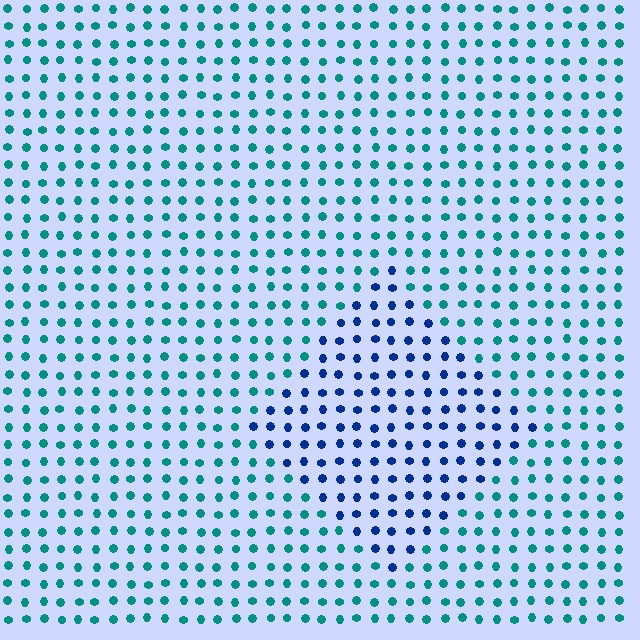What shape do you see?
I see a diamond.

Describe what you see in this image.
The image is filled with small teal elements in a uniform arrangement. A diamond-shaped region is visible where the elements are tinted to a slightly different hue, forming a subtle color boundary.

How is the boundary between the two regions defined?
The boundary is defined purely by a slight shift in hue (about 49 degrees). Spacing, size, and orientation are identical on both sides.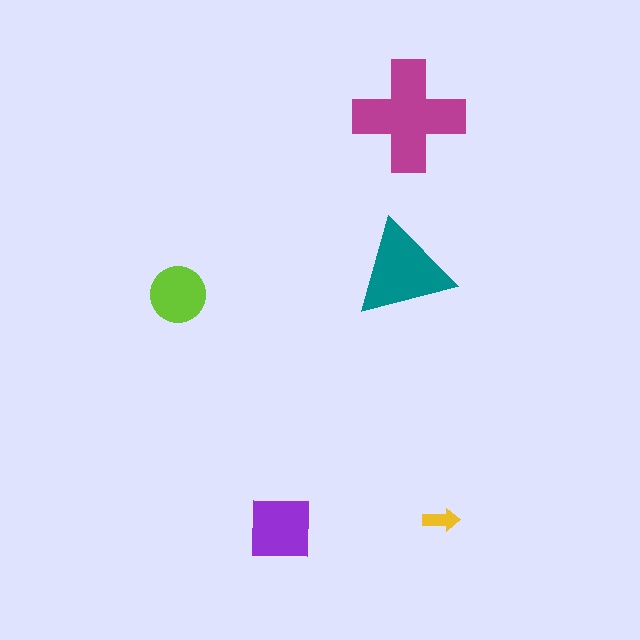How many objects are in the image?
There are 5 objects in the image.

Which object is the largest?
The magenta cross.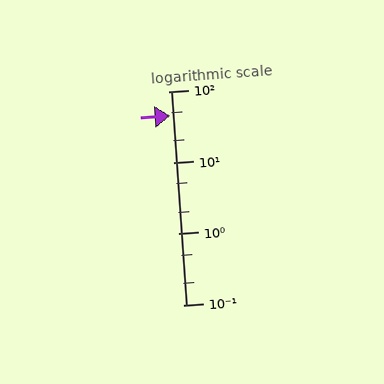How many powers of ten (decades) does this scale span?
The scale spans 3 decades, from 0.1 to 100.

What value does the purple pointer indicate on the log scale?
The pointer indicates approximately 46.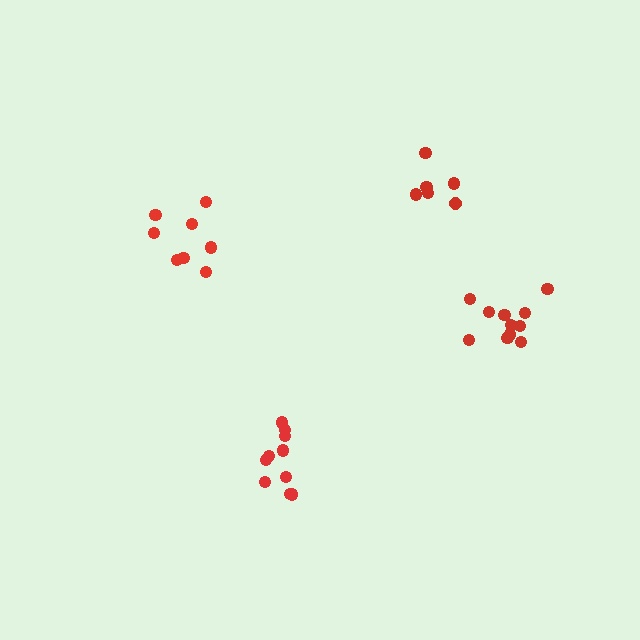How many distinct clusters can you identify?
There are 4 distinct clusters.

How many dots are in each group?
Group 1: 11 dots, Group 2: 10 dots, Group 3: 8 dots, Group 4: 6 dots (35 total).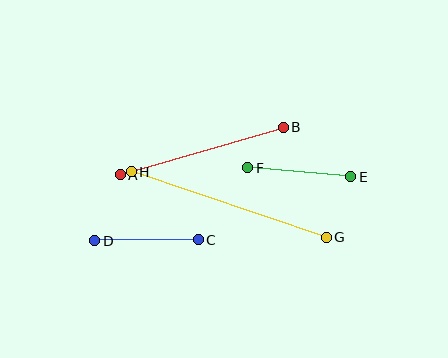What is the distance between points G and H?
The distance is approximately 206 pixels.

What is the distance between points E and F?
The distance is approximately 104 pixels.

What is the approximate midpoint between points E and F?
The midpoint is at approximately (299, 172) pixels.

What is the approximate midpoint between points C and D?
The midpoint is at approximately (147, 240) pixels.